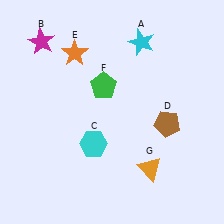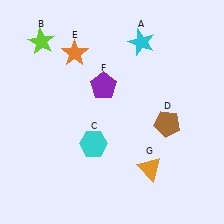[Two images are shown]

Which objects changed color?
B changed from magenta to lime. F changed from green to purple.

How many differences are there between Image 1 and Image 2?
There are 2 differences between the two images.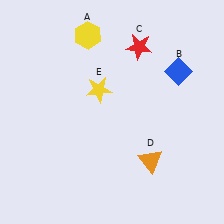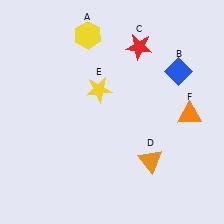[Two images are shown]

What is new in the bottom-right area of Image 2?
An orange triangle (F) was added in the bottom-right area of Image 2.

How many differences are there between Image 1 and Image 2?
There is 1 difference between the two images.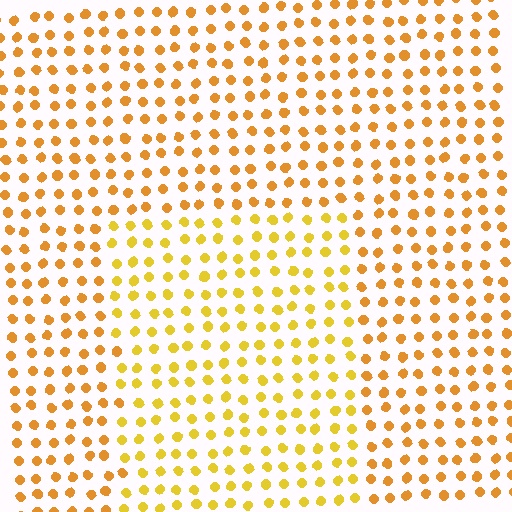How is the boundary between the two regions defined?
The boundary is defined purely by a slight shift in hue (about 19 degrees). Spacing, size, and orientation are identical on both sides.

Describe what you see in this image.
The image is filled with small orange elements in a uniform arrangement. A rectangle-shaped region is visible where the elements are tinted to a slightly different hue, forming a subtle color boundary.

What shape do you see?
I see a rectangle.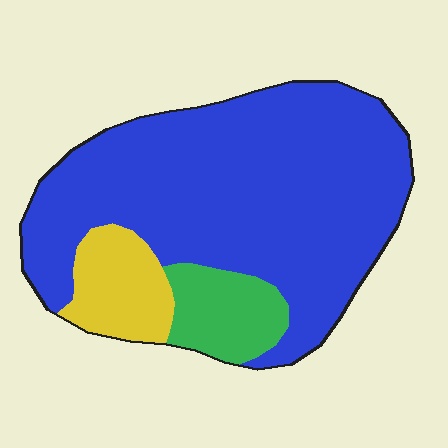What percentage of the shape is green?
Green covers roughly 10% of the shape.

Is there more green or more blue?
Blue.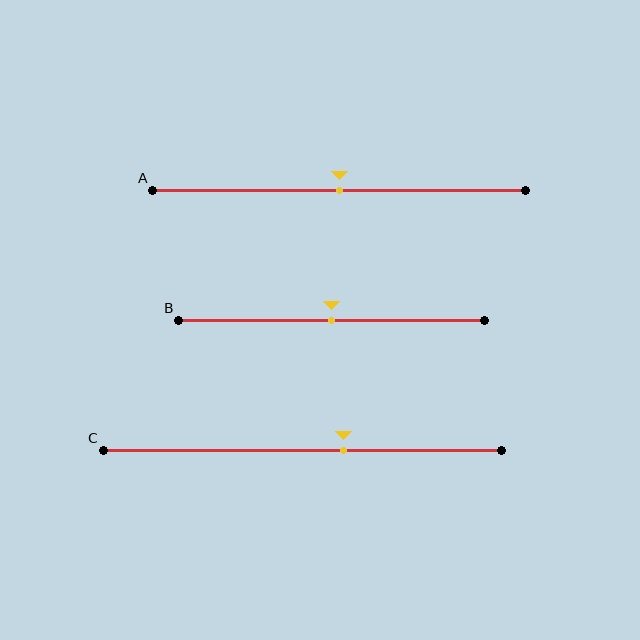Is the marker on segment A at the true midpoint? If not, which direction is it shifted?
Yes, the marker on segment A is at the true midpoint.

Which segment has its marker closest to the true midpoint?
Segment A has its marker closest to the true midpoint.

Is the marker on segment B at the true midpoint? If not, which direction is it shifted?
Yes, the marker on segment B is at the true midpoint.